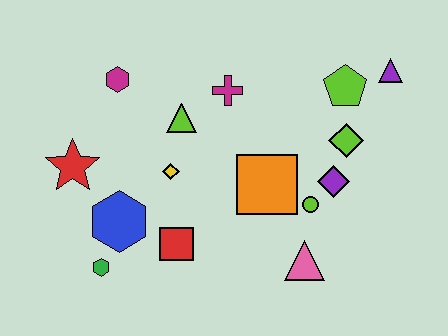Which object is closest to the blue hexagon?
The green hexagon is closest to the blue hexagon.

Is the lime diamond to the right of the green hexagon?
Yes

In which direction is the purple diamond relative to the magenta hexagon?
The purple diamond is to the right of the magenta hexagon.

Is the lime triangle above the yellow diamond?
Yes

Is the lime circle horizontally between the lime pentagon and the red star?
Yes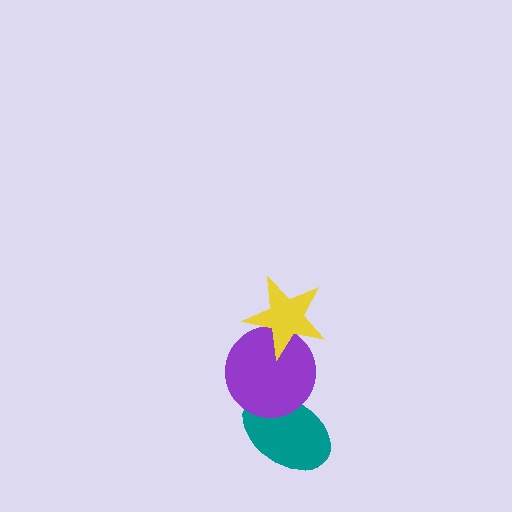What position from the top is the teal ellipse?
The teal ellipse is 3rd from the top.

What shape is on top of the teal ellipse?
The purple circle is on top of the teal ellipse.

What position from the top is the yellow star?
The yellow star is 1st from the top.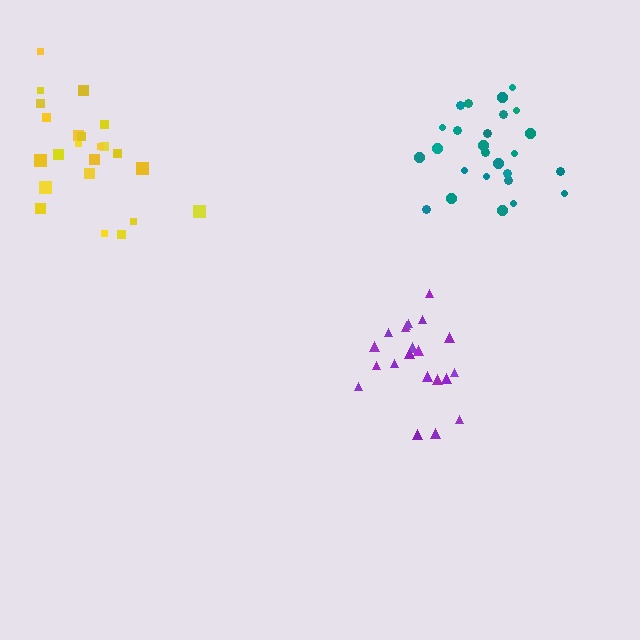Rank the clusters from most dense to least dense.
purple, teal, yellow.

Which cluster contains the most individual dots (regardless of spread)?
Teal (27).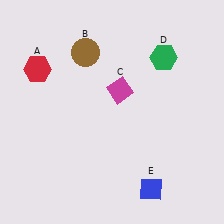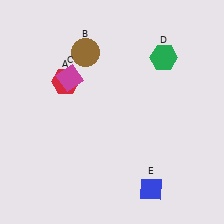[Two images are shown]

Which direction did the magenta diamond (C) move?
The magenta diamond (C) moved left.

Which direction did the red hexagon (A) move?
The red hexagon (A) moved right.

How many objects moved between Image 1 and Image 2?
2 objects moved between the two images.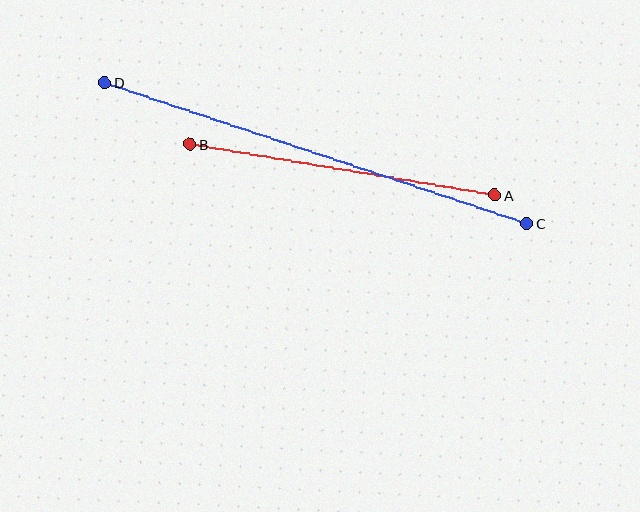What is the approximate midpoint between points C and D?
The midpoint is at approximately (316, 153) pixels.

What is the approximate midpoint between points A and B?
The midpoint is at approximately (343, 170) pixels.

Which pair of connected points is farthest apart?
Points C and D are farthest apart.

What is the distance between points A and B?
The distance is approximately 309 pixels.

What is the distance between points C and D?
The distance is approximately 445 pixels.